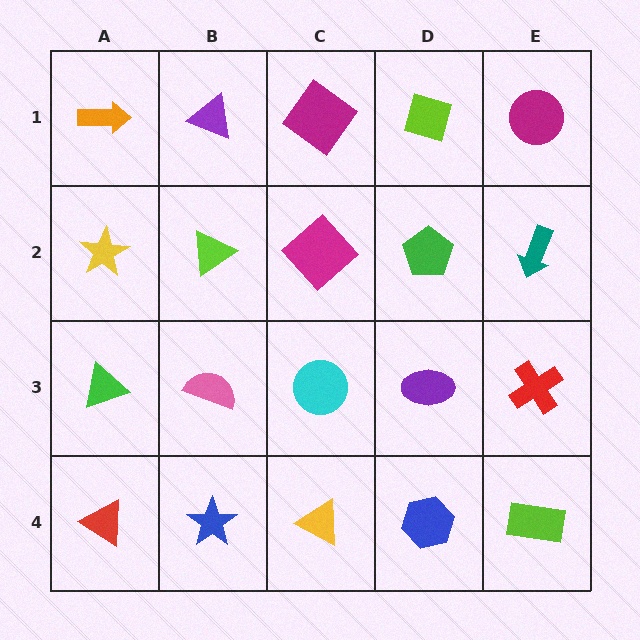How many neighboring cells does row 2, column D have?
4.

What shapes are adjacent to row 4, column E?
A red cross (row 3, column E), a blue hexagon (row 4, column D).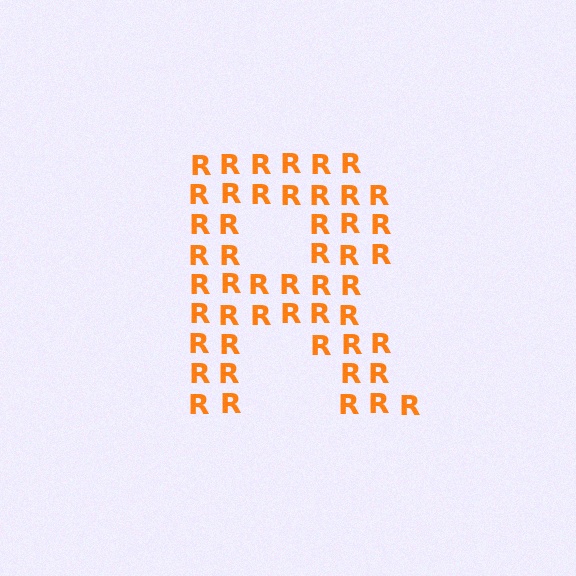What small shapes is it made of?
It is made of small letter R's.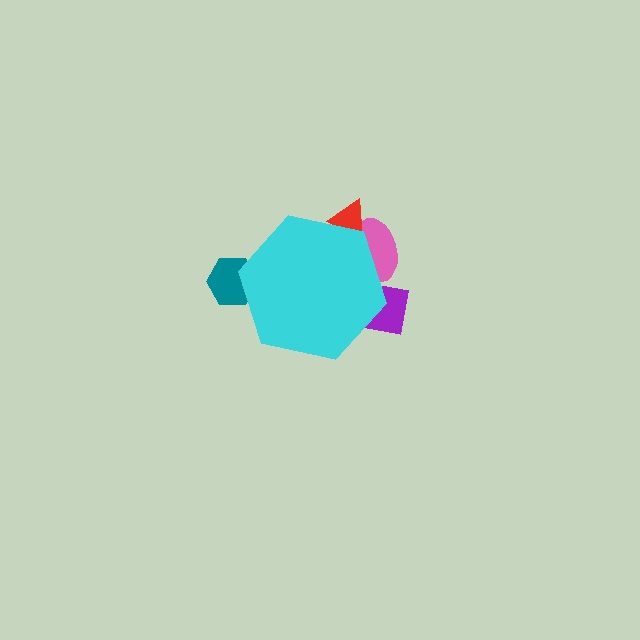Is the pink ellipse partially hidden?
Yes, the pink ellipse is partially hidden behind the cyan hexagon.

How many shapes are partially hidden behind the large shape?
4 shapes are partially hidden.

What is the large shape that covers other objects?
A cyan hexagon.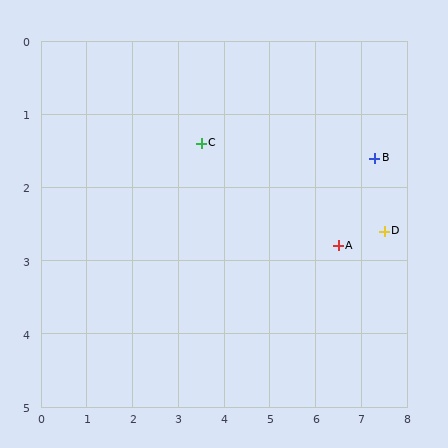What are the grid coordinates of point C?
Point C is at approximately (3.5, 1.4).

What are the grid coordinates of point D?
Point D is at approximately (7.5, 2.6).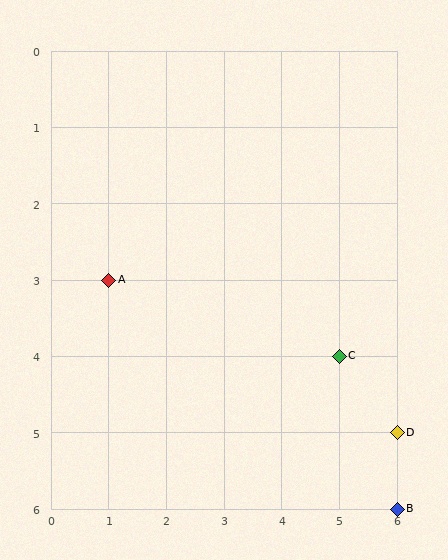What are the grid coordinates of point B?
Point B is at grid coordinates (6, 6).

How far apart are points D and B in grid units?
Points D and B are 1 row apart.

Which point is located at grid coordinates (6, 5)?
Point D is at (6, 5).